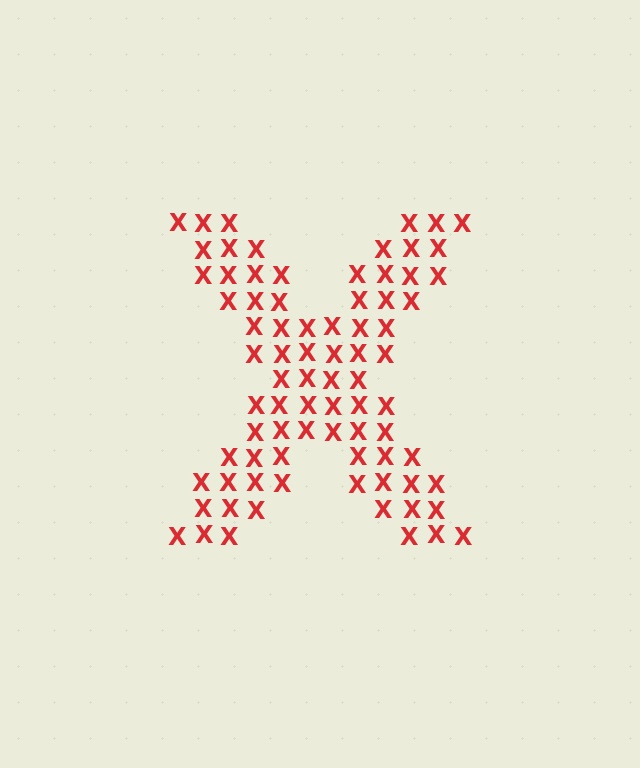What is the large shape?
The large shape is the letter X.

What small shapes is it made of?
It is made of small letter X's.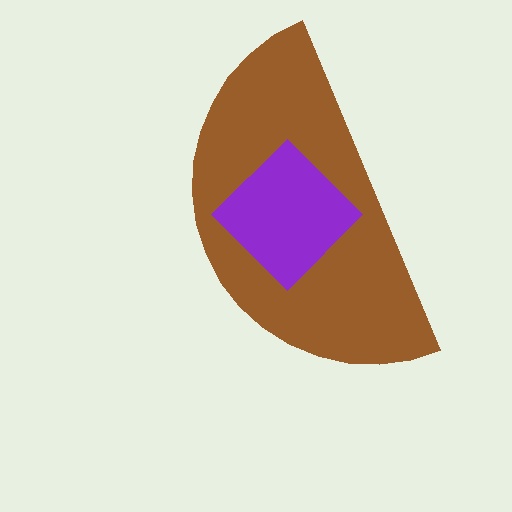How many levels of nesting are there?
2.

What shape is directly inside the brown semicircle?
The purple diamond.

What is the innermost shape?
The purple diamond.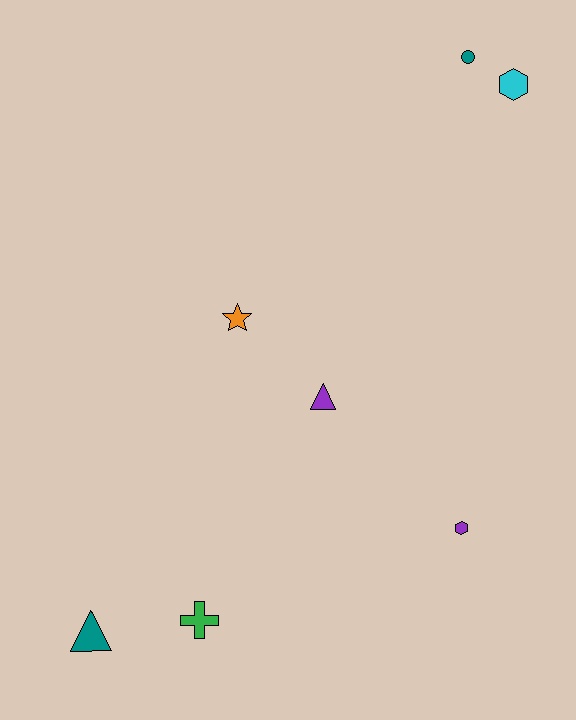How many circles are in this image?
There is 1 circle.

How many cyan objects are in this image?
There is 1 cyan object.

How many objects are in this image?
There are 7 objects.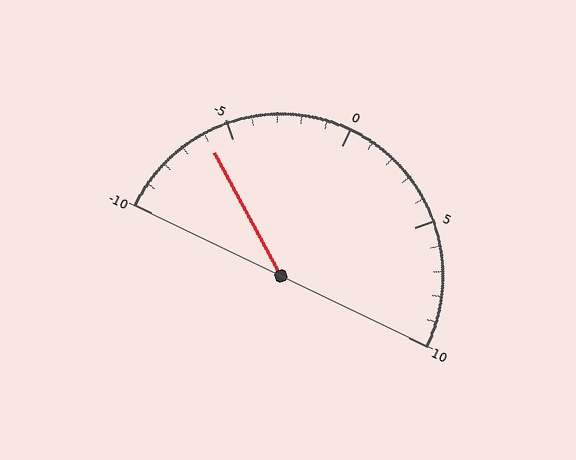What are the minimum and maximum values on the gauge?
The gauge ranges from -10 to 10.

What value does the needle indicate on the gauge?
The needle indicates approximately -6.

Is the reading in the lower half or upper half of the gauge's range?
The reading is in the lower half of the range (-10 to 10).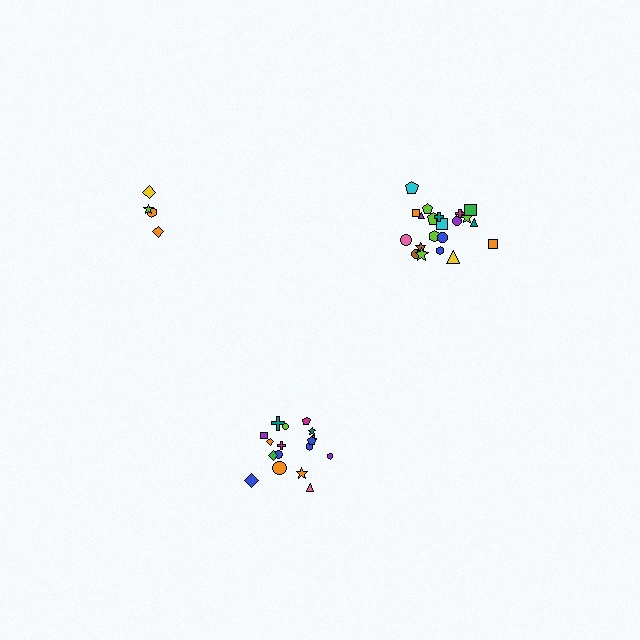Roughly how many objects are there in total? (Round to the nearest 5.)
Roughly 45 objects in total.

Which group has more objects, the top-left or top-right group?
The top-right group.